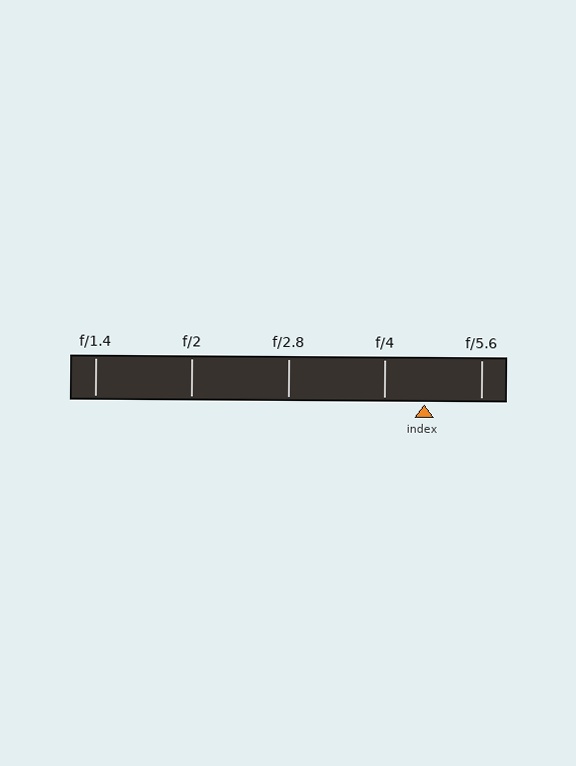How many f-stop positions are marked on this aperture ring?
There are 5 f-stop positions marked.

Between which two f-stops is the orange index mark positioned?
The index mark is between f/4 and f/5.6.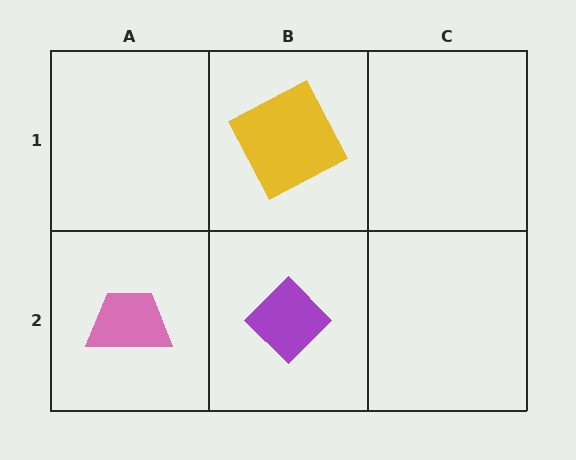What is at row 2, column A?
A pink trapezoid.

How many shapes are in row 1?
1 shape.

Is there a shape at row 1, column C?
No, that cell is empty.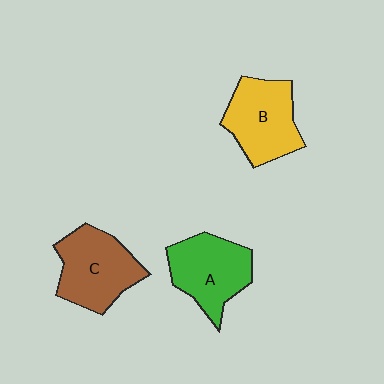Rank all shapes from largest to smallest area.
From largest to smallest: C (brown), B (yellow), A (green).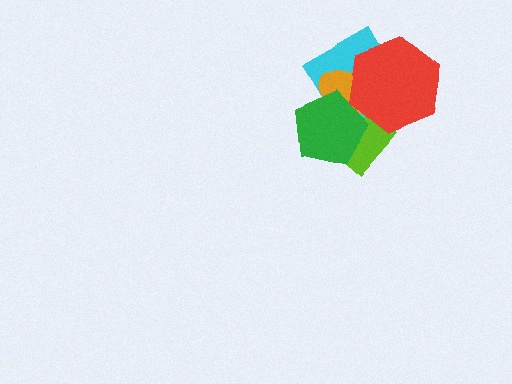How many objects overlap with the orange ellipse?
3 objects overlap with the orange ellipse.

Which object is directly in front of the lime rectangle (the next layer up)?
The red hexagon is directly in front of the lime rectangle.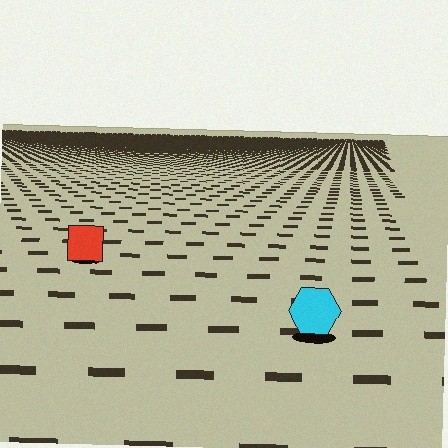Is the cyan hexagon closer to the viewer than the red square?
Yes. The cyan hexagon is closer — you can tell from the texture gradient: the ground texture is coarser near it.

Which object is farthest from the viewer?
The red square is farthest from the viewer. It appears smaller and the ground texture around it is denser.